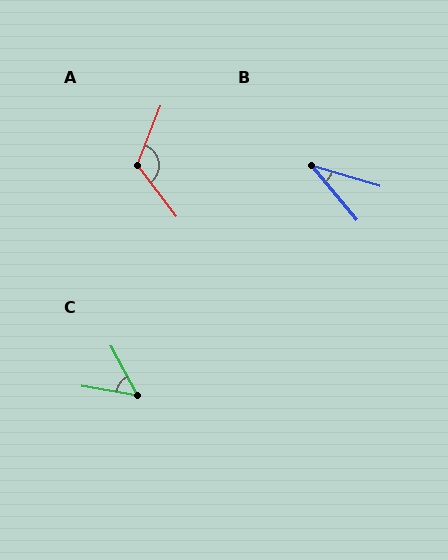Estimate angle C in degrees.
Approximately 52 degrees.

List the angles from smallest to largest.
B (33°), C (52°), A (120°).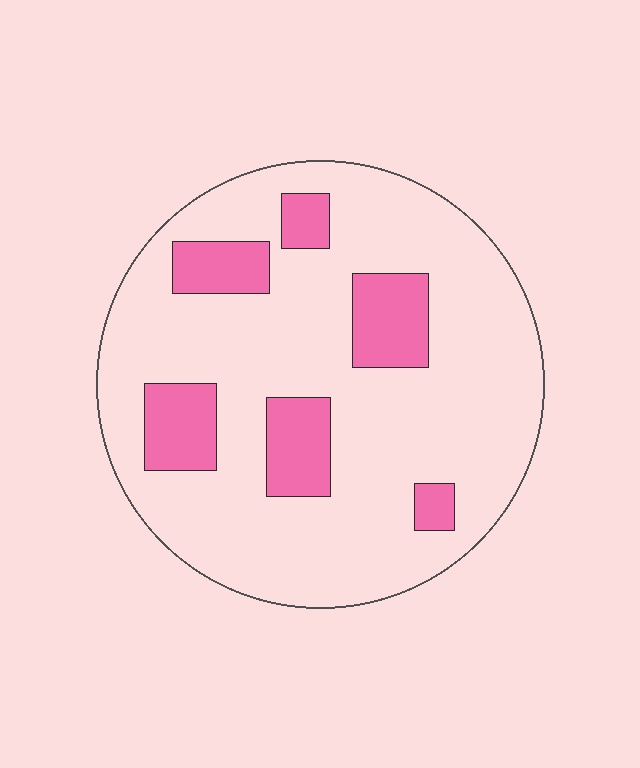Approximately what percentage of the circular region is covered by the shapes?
Approximately 20%.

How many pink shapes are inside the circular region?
6.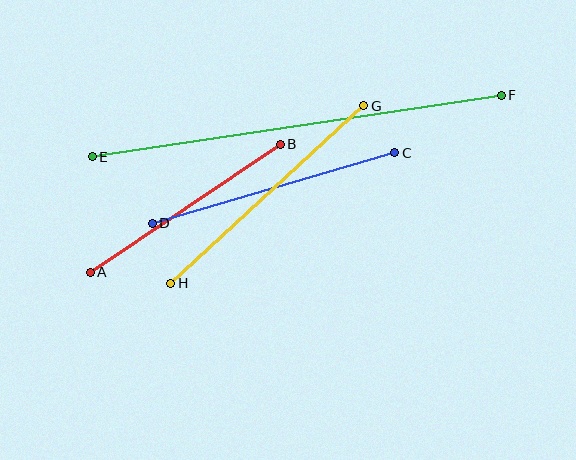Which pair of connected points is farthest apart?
Points E and F are farthest apart.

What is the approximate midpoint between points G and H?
The midpoint is at approximately (267, 195) pixels.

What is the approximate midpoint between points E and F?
The midpoint is at approximately (297, 126) pixels.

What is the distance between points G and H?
The distance is approximately 262 pixels.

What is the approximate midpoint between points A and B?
The midpoint is at approximately (185, 208) pixels.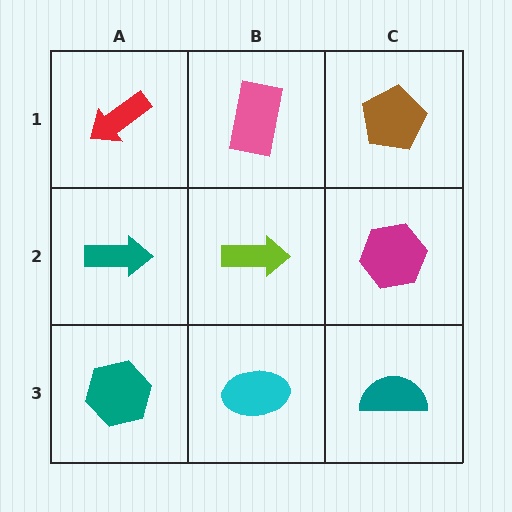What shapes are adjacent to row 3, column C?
A magenta hexagon (row 2, column C), a cyan ellipse (row 3, column B).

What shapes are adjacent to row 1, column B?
A lime arrow (row 2, column B), a red arrow (row 1, column A), a brown pentagon (row 1, column C).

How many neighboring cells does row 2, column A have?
3.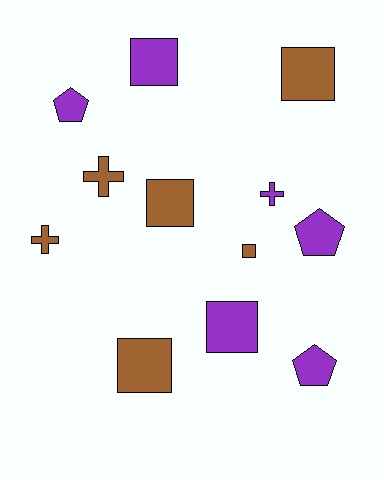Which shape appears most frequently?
Square, with 6 objects.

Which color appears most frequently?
Purple, with 6 objects.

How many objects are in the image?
There are 12 objects.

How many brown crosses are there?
There are 2 brown crosses.